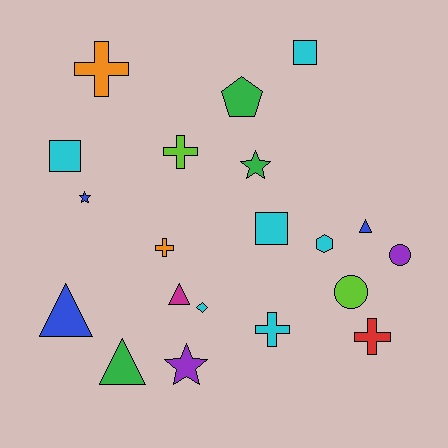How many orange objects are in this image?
There are 2 orange objects.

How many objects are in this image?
There are 20 objects.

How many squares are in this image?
There are 3 squares.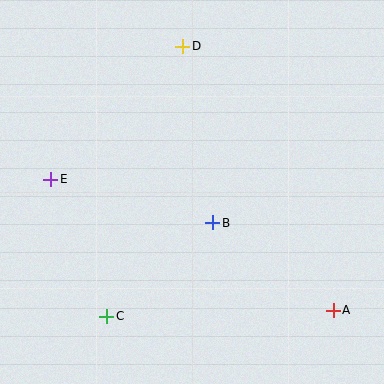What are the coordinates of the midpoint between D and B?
The midpoint between D and B is at (198, 135).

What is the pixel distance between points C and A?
The distance between C and A is 227 pixels.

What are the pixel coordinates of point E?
Point E is at (51, 179).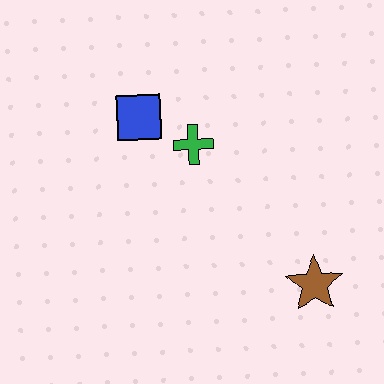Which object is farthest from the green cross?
The brown star is farthest from the green cross.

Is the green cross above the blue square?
No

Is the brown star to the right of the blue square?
Yes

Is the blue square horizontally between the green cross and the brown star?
No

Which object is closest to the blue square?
The green cross is closest to the blue square.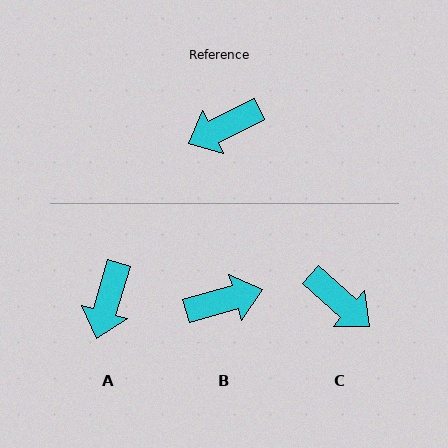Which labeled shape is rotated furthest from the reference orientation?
B, about 170 degrees away.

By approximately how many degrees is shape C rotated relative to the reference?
Approximately 112 degrees counter-clockwise.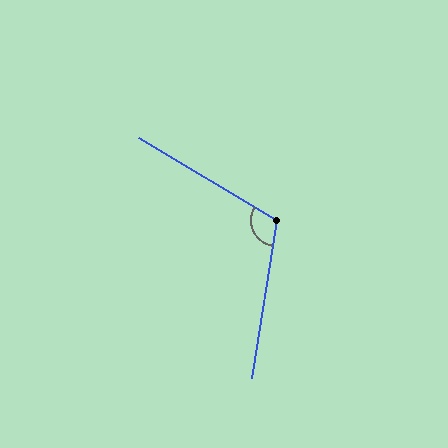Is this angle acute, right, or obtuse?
It is obtuse.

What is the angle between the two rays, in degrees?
Approximately 112 degrees.